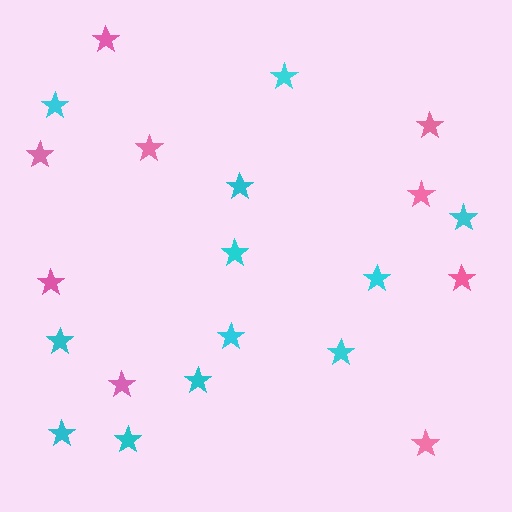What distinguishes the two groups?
There are 2 groups: one group of cyan stars (12) and one group of pink stars (9).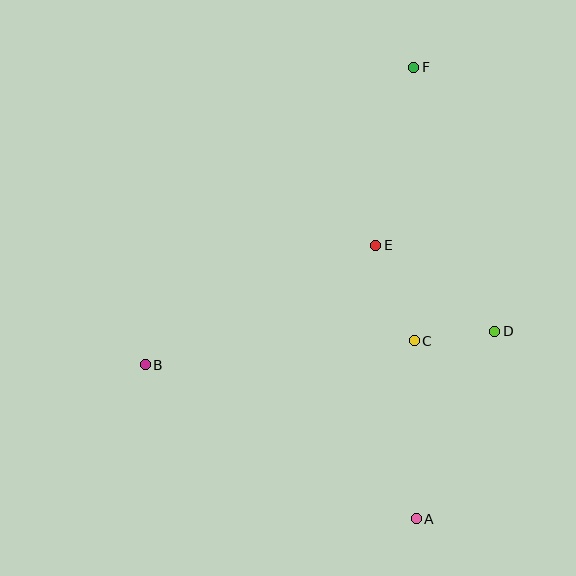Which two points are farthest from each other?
Points A and F are farthest from each other.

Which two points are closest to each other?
Points C and D are closest to each other.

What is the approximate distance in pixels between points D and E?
The distance between D and E is approximately 147 pixels.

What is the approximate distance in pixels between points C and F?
The distance between C and F is approximately 274 pixels.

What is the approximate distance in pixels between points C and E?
The distance between C and E is approximately 103 pixels.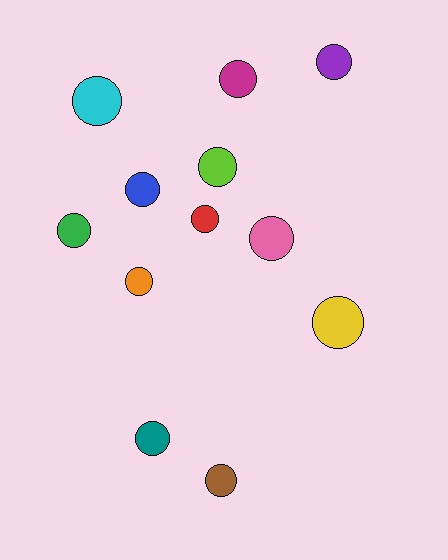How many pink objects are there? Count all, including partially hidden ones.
There is 1 pink object.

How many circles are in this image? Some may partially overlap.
There are 12 circles.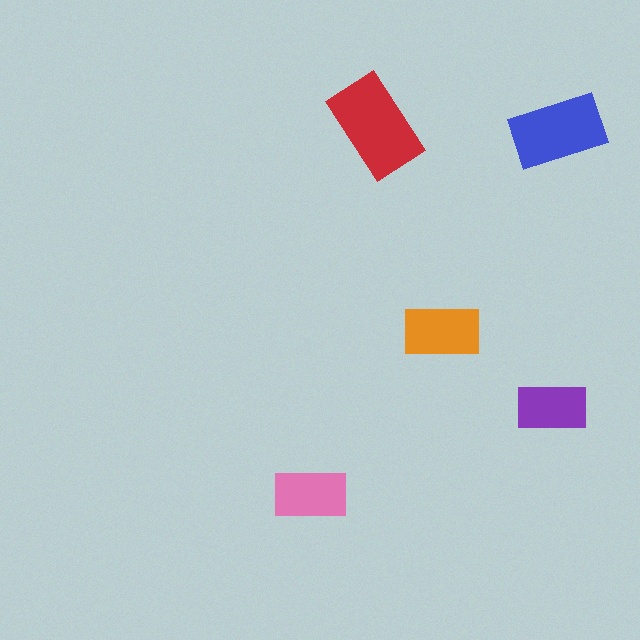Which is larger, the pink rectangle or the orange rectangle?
The orange one.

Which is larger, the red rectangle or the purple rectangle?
The red one.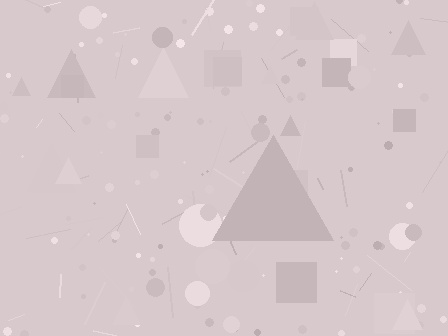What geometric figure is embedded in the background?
A triangle is embedded in the background.